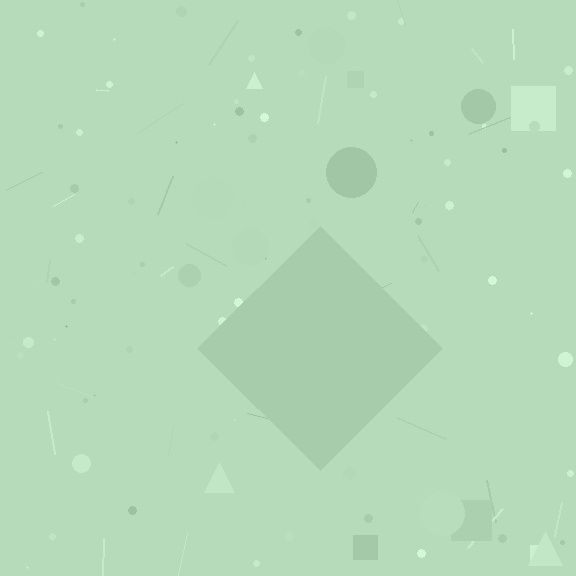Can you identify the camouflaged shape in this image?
The camouflaged shape is a diamond.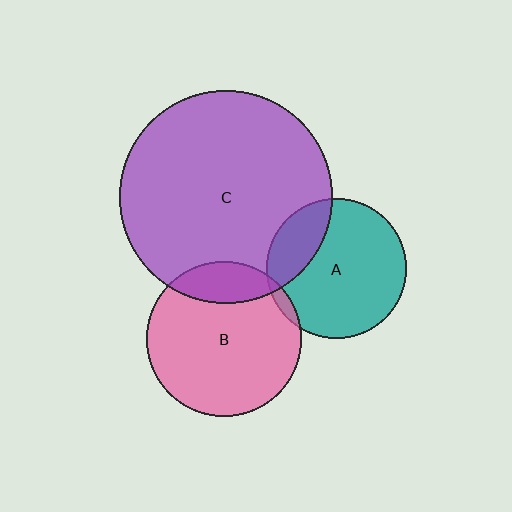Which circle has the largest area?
Circle C (purple).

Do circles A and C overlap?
Yes.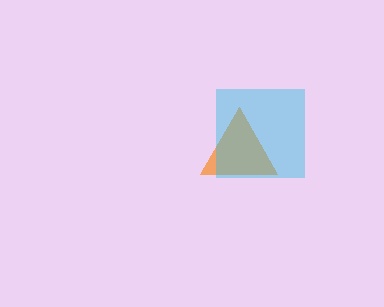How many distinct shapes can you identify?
There are 2 distinct shapes: an orange triangle, a cyan square.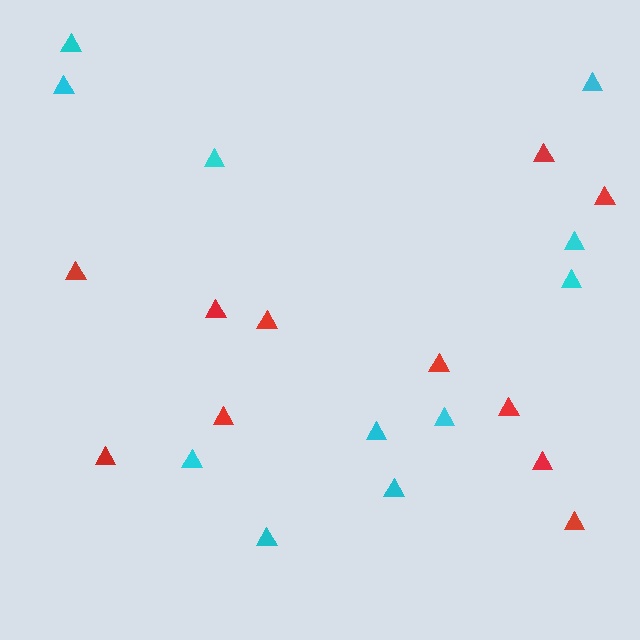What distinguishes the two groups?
There are 2 groups: one group of red triangles (11) and one group of cyan triangles (11).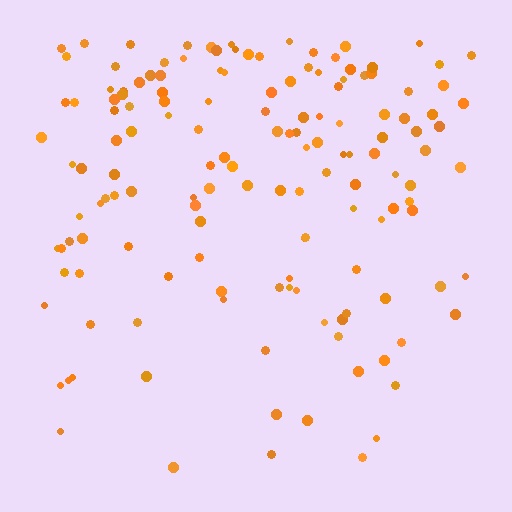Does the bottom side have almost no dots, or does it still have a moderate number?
Still a moderate number, just noticeably fewer than the top.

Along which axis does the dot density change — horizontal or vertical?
Vertical.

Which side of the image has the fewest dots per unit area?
The bottom.